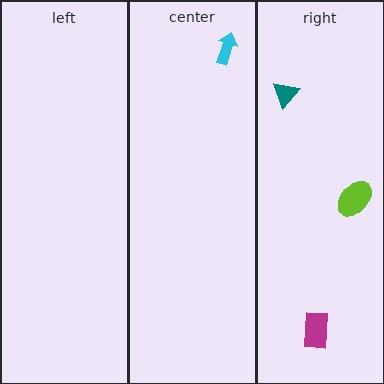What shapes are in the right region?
The lime ellipse, the teal triangle, the magenta rectangle.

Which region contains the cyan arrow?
The center region.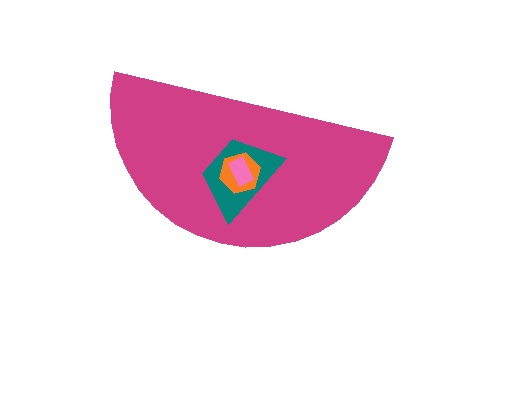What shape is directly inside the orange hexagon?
The pink rectangle.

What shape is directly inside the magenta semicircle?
The teal trapezoid.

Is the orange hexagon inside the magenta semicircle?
Yes.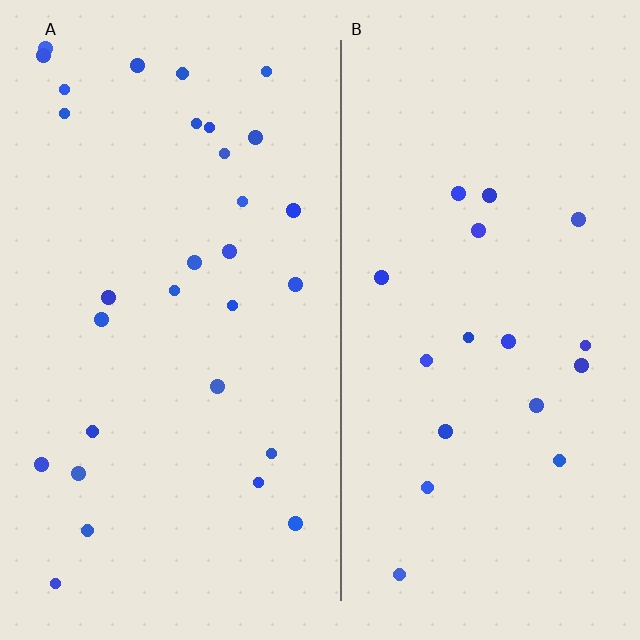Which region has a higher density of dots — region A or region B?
A (the left).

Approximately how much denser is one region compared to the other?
Approximately 1.7× — region A over region B.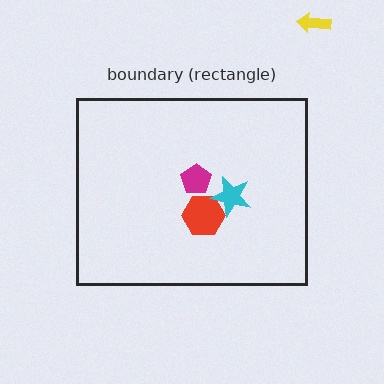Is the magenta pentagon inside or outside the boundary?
Inside.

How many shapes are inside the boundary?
3 inside, 1 outside.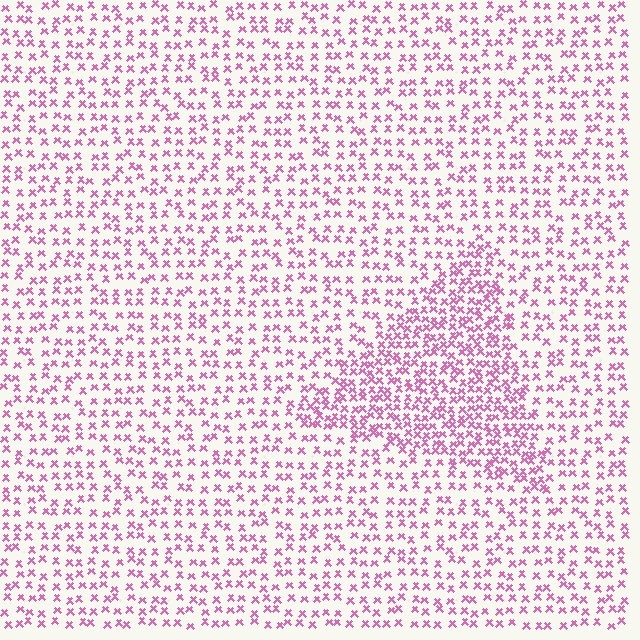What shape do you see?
I see a triangle.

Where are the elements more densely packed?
The elements are more densely packed inside the triangle boundary.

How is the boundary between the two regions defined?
The boundary is defined by a change in element density (approximately 1.9x ratio). All elements are the same color, size, and shape.